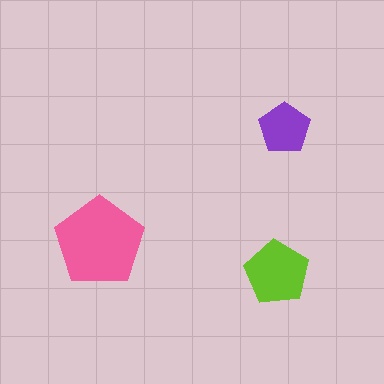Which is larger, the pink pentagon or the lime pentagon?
The pink one.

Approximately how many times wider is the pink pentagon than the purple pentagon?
About 2 times wider.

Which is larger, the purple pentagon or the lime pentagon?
The lime one.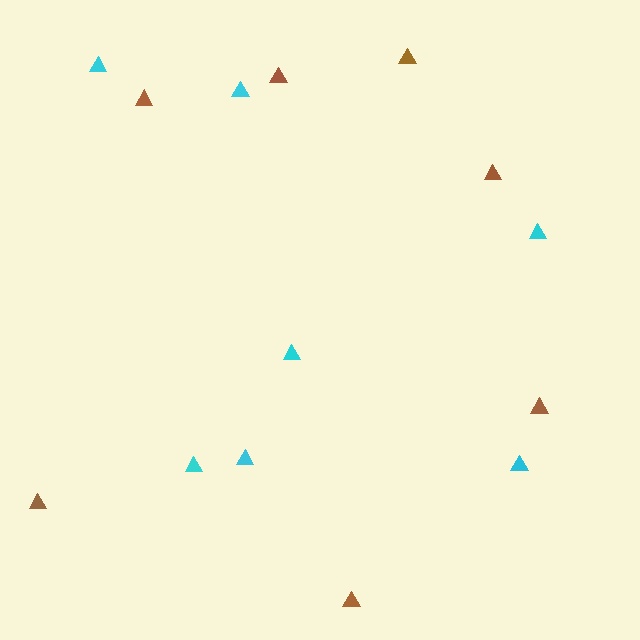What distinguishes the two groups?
There are 2 groups: one group of cyan triangles (7) and one group of brown triangles (7).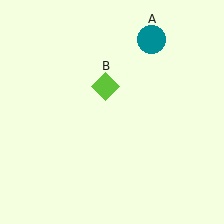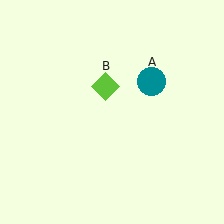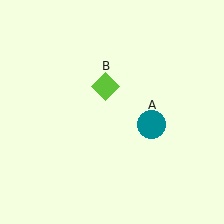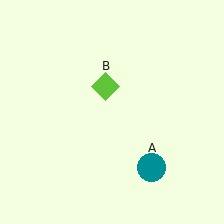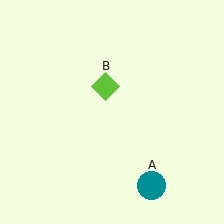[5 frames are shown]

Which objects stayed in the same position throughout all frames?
Lime diamond (object B) remained stationary.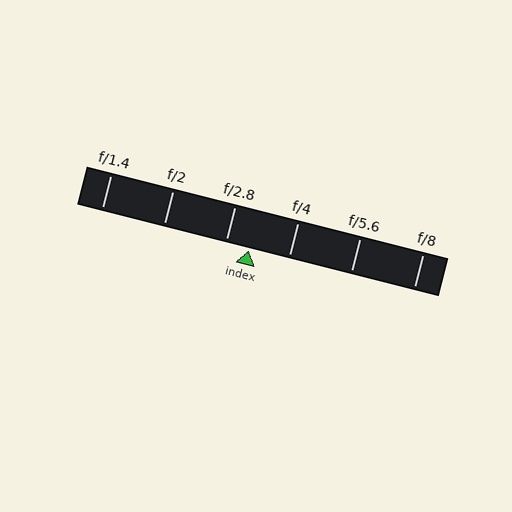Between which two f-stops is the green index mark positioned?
The index mark is between f/2.8 and f/4.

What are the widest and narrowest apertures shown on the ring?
The widest aperture shown is f/1.4 and the narrowest is f/8.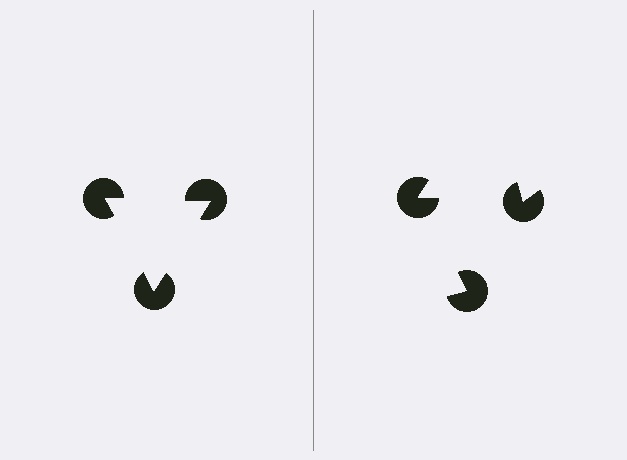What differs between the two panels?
The pac-man discs are positioned identically on both sides; only the wedge orientations differ. On the left they align to a triangle; on the right they are misaligned.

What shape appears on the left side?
An illusory triangle.